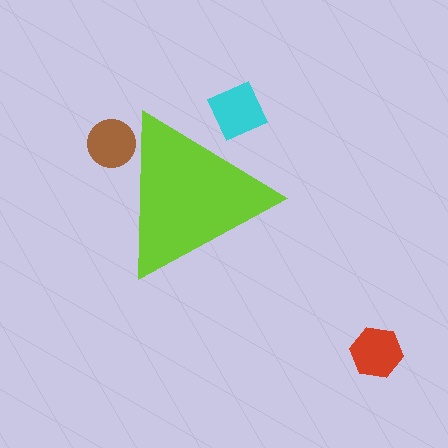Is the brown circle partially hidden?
Yes, the brown circle is partially hidden behind the lime triangle.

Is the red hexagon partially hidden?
No, the red hexagon is fully visible.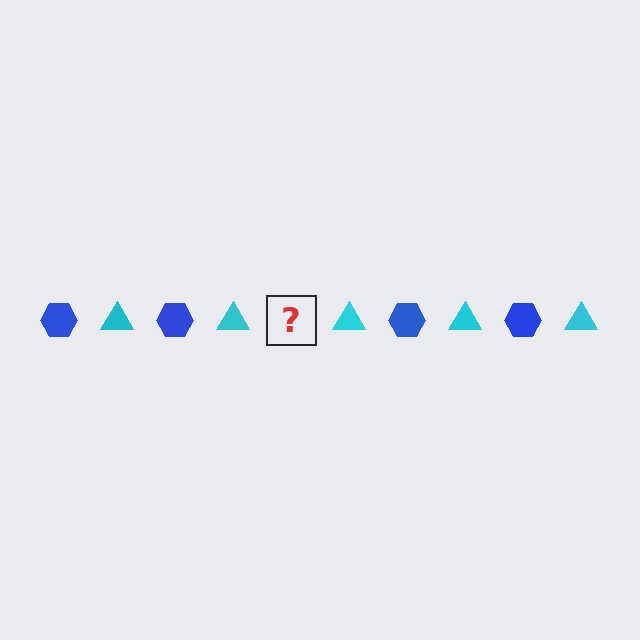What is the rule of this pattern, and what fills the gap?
The rule is that the pattern alternates between blue hexagon and cyan triangle. The gap should be filled with a blue hexagon.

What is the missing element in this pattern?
The missing element is a blue hexagon.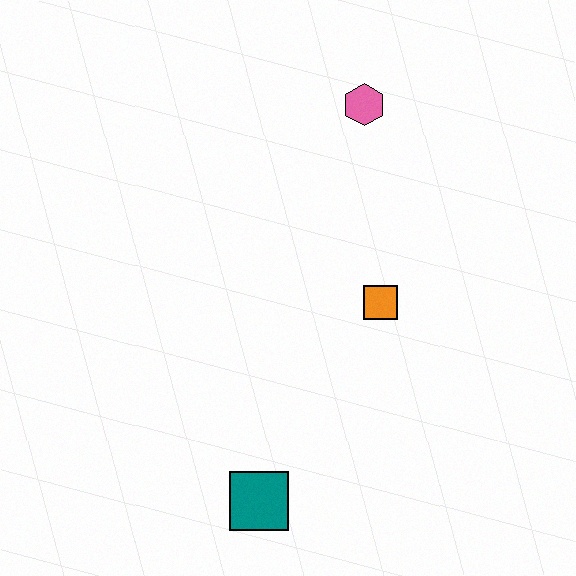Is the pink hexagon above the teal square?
Yes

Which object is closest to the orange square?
The pink hexagon is closest to the orange square.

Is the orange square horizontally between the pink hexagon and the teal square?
No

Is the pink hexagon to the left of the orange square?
Yes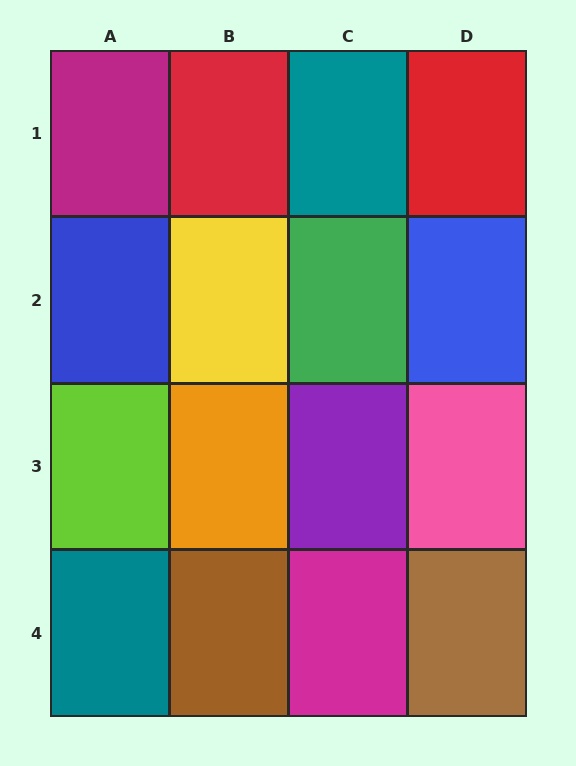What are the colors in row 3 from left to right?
Lime, orange, purple, pink.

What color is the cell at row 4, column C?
Magenta.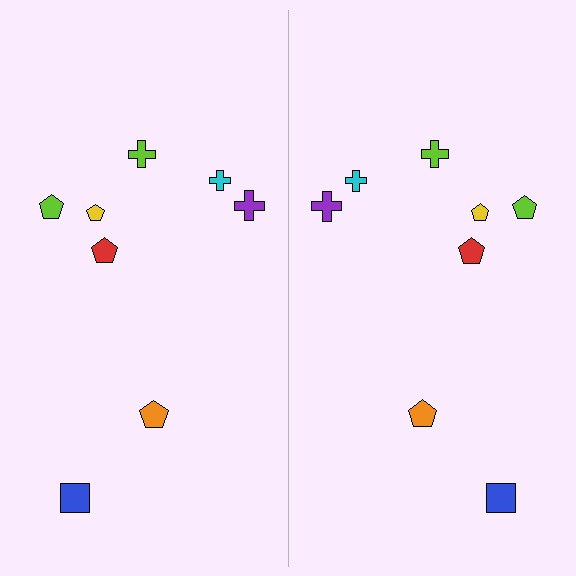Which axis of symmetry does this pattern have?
The pattern has a vertical axis of symmetry running through the center of the image.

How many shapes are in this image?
There are 16 shapes in this image.